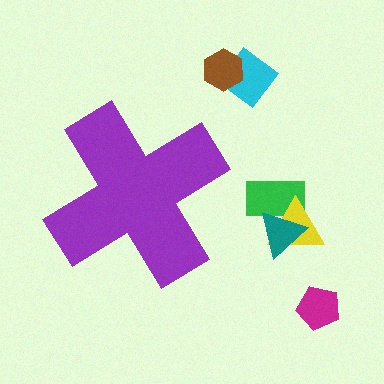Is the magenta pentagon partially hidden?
No, the magenta pentagon is fully visible.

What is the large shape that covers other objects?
A purple cross.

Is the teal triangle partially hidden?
No, the teal triangle is fully visible.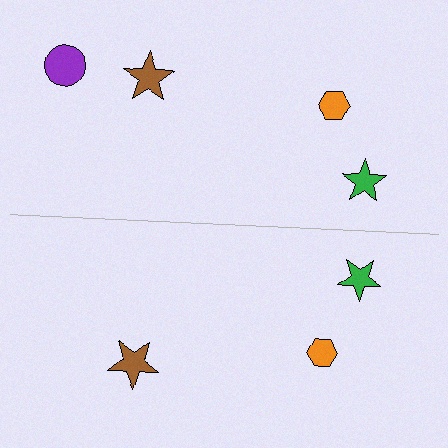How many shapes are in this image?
There are 7 shapes in this image.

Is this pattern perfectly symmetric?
No, the pattern is not perfectly symmetric. A purple circle is missing from the bottom side.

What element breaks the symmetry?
A purple circle is missing from the bottom side.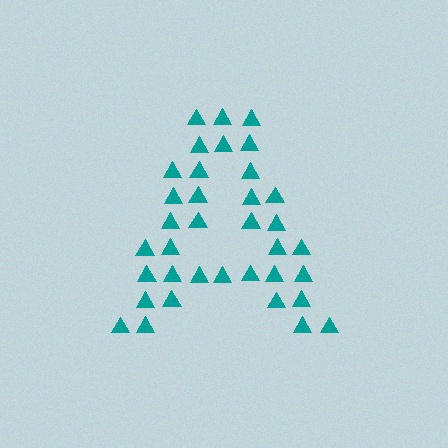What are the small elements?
The small elements are triangles.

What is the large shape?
The large shape is the letter A.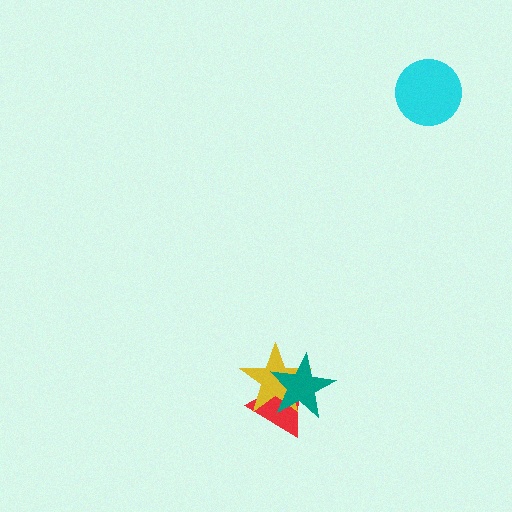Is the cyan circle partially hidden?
No, no other shape covers it.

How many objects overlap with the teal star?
2 objects overlap with the teal star.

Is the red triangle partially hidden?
Yes, it is partially covered by another shape.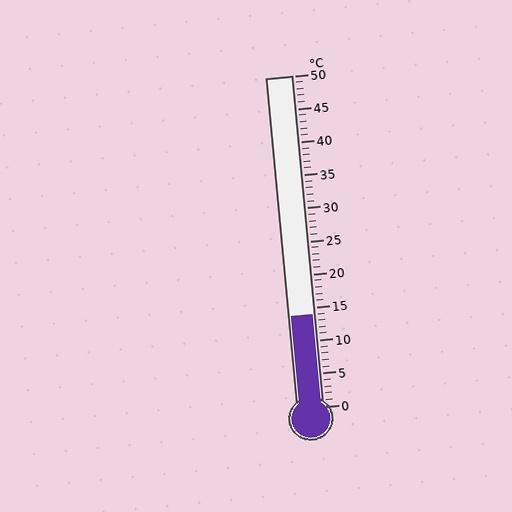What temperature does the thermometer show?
The thermometer shows approximately 14°C.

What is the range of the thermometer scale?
The thermometer scale ranges from 0°C to 50°C.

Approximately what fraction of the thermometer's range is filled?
The thermometer is filled to approximately 30% of its range.